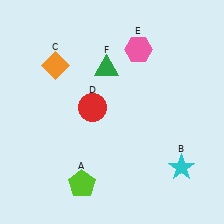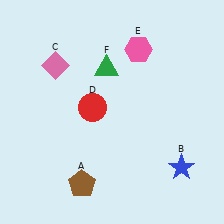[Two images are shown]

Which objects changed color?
A changed from lime to brown. B changed from cyan to blue. C changed from orange to pink.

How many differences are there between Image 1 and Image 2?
There are 3 differences between the two images.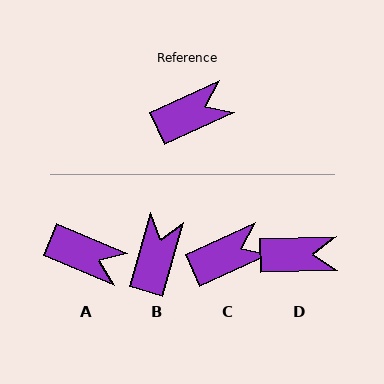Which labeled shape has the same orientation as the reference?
C.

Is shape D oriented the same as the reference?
No, it is off by about 23 degrees.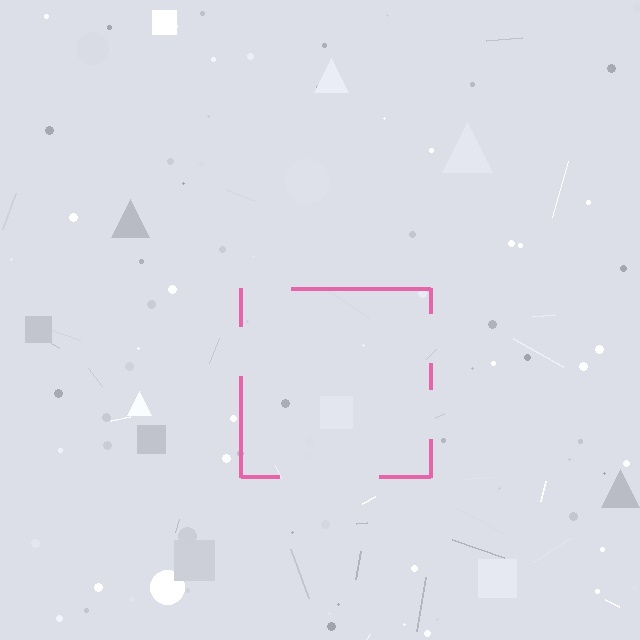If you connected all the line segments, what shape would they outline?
They would outline a square.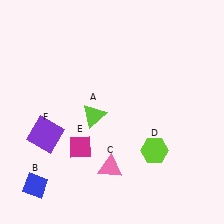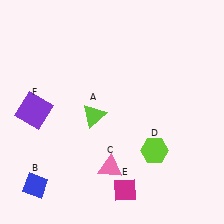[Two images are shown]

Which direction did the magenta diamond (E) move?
The magenta diamond (E) moved right.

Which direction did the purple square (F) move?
The purple square (F) moved up.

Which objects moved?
The objects that moved are: the magenta diamond (E), the purple square (F).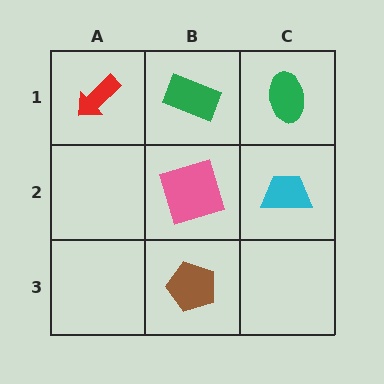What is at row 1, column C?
A green ellipse.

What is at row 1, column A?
A red arrow.